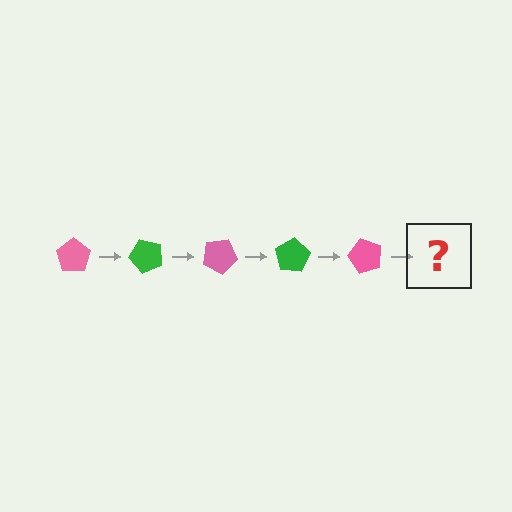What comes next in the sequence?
The next element should be a green pentagon, rotated 250 degrees from the start.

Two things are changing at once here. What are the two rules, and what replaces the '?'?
The two rules are that it rotates 50 degrees each step and the color cycles through pink and green. The '?' should be a green pentagon, rotated 250 degrees from the start.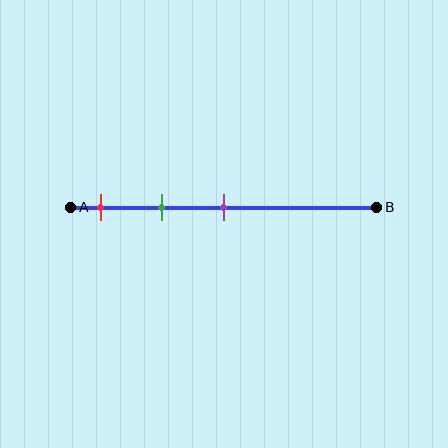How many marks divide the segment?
There are 3 marks dividing the segment.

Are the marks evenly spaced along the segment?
Yes, the marks are approximately evenly spaced.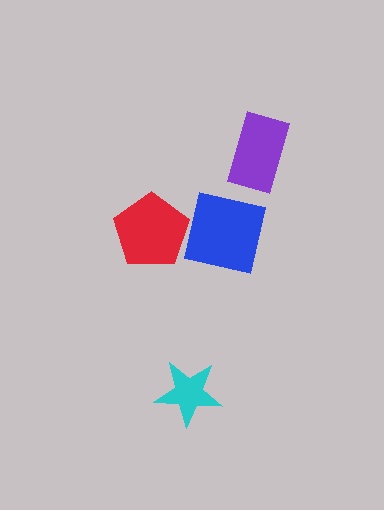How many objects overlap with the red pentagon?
1 object overlaps with the red pentagon.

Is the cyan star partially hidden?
No, no other shape covers it.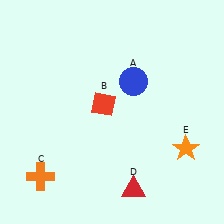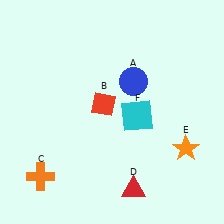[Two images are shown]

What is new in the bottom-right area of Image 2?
A cyan square (F) was added in the bottom-right area of Image 2.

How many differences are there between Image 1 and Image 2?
There is 1 difference between the two images.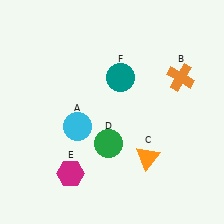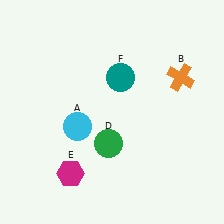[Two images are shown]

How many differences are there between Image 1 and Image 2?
There is 1 difference between the two images.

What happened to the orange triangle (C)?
The orange triangle (C) was removed in Image 2. It was in the bottom-right area of Image 1.